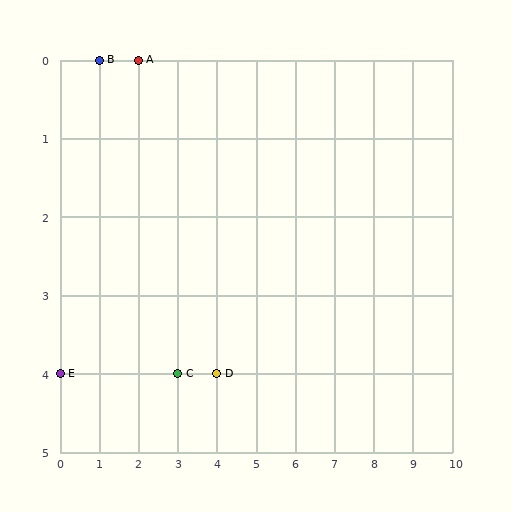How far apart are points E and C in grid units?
Points E and C are 3 columns apart.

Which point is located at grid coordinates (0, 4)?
Point E is at (0, 4).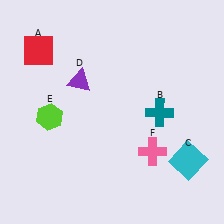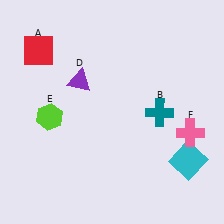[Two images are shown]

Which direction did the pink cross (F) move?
The pink cross (F) moved right.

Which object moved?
The pink cross (F) moved right.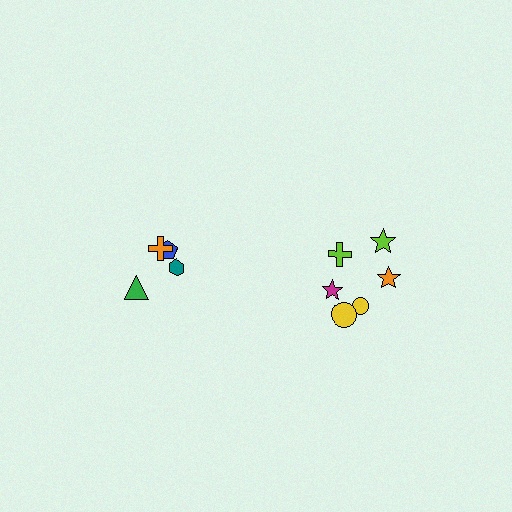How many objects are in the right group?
There are 6 objects.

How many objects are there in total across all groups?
There are 10 objects.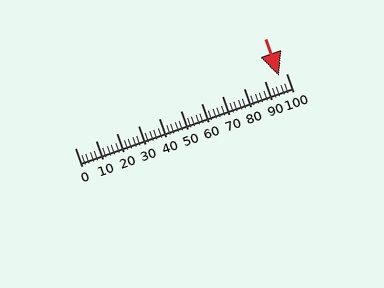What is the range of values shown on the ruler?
The ruler shows values from 0 to 100.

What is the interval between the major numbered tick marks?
The major tick marks are spaced 10 units apart.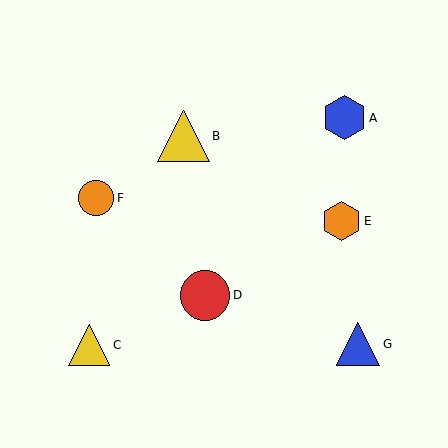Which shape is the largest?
The yellow triangle (labeled B) is the largest.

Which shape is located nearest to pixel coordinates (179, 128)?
The yellow triangle (labeled B) at (183, 136) is nearest to that location.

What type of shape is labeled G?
Shape G is a blue triangle.